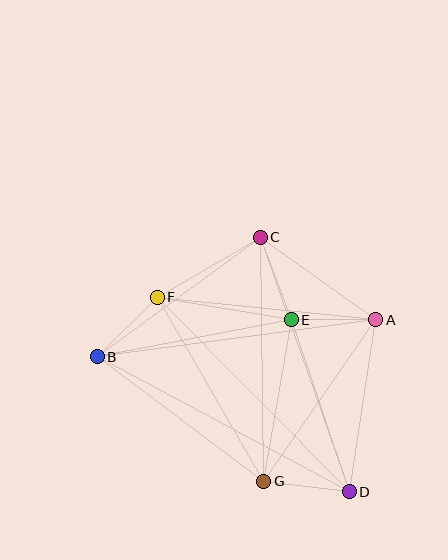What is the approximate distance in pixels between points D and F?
The distance between D and F is approximately 273 pixels.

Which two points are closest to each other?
Points A and E are closest to each other.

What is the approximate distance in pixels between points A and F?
The distance between A and F is approximately 220 pixels.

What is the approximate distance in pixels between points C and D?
The distance between C and D is approximately 270 pixels.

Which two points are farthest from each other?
Points B and D are farthest from each other.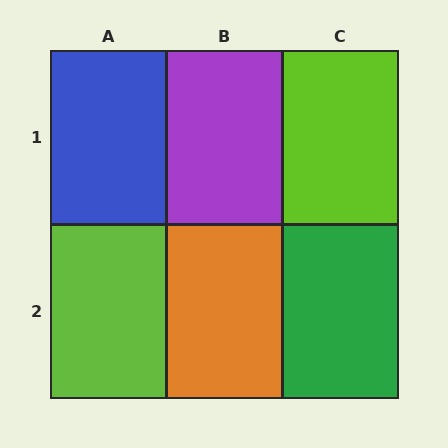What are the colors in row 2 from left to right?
Lime, orange, green.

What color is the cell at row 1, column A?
Blue.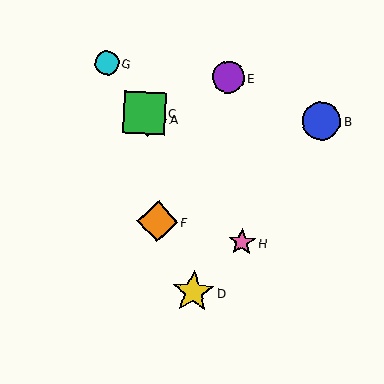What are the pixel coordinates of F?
Object F is at (158, 221).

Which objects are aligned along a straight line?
Objects A, C, G, H are aligned along a straight line.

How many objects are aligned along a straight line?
4 objects (A, C, G, H) are aligned along a straight line.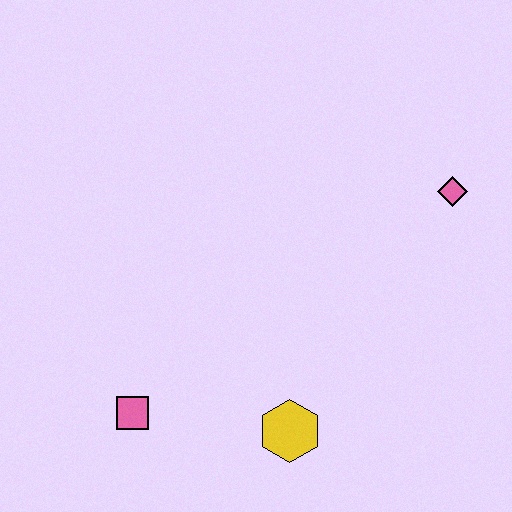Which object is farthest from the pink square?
The pink diamond is farthest from the pink square.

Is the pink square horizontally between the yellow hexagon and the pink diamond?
No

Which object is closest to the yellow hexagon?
The pink square is closest to the yellow hexagon.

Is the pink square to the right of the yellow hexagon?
No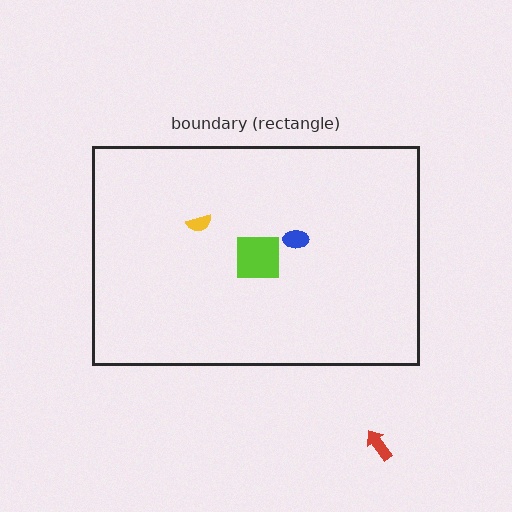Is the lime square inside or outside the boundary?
Inside.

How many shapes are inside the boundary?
3 inside, 1 outside.